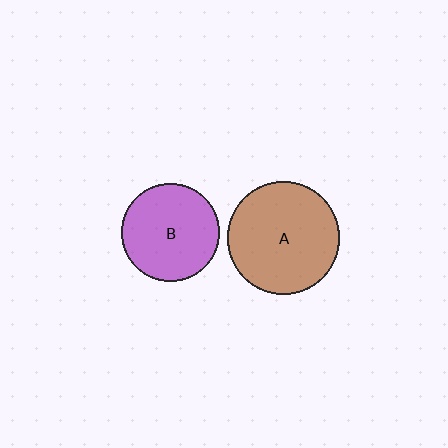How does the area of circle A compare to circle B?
Approximately 1.3 times.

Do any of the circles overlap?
No, none of the circles overlap.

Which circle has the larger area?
Circle A (brown).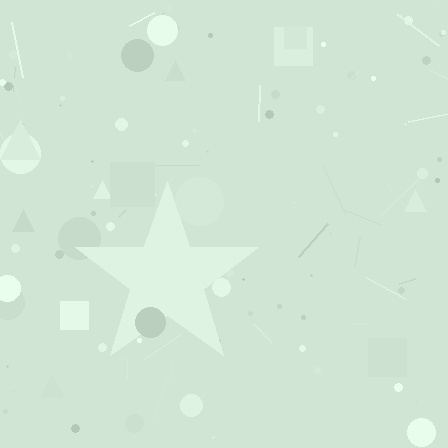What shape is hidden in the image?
A star is hidden in the image.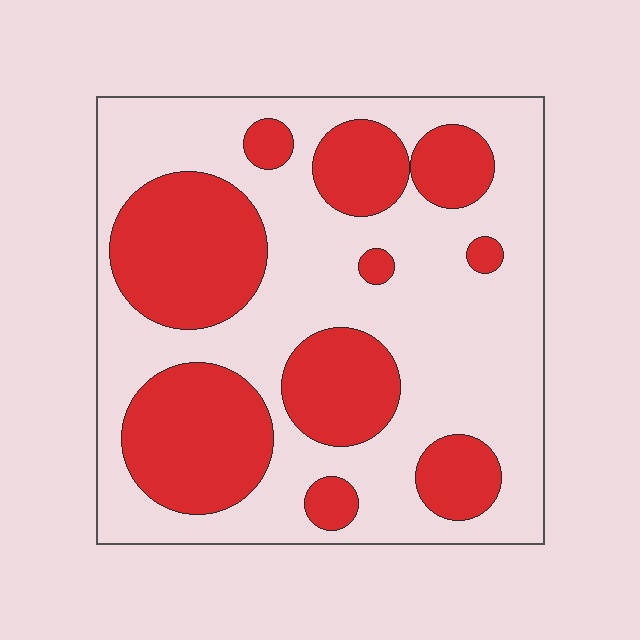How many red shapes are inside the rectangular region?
10.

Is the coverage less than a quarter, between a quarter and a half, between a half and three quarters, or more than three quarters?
Between a quarter and a half.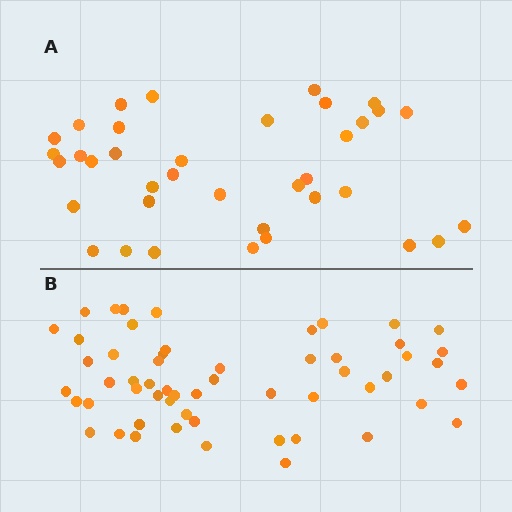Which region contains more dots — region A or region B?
Region B (the bottom region) has more dots.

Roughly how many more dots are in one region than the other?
Region B has approximately 20 more dots than region A.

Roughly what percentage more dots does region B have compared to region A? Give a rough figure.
About 50% more.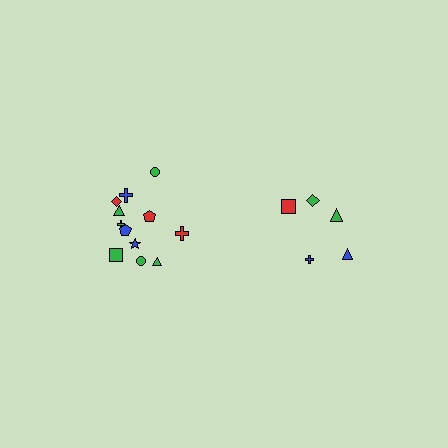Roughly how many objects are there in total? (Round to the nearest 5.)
Roughly 15 objects in total.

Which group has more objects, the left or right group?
The left group.